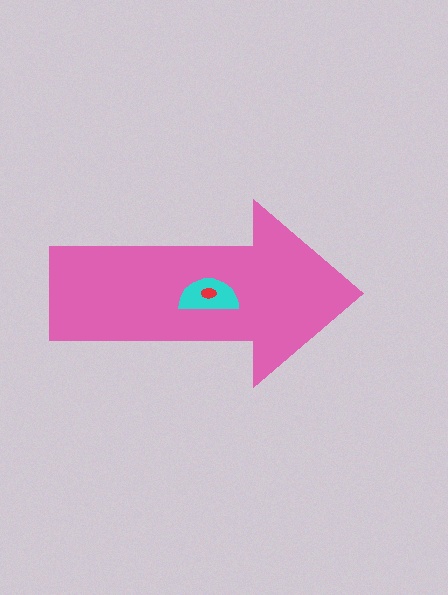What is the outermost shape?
The pink arrow.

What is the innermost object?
The red ellipse.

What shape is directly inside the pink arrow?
The cyan semicircle.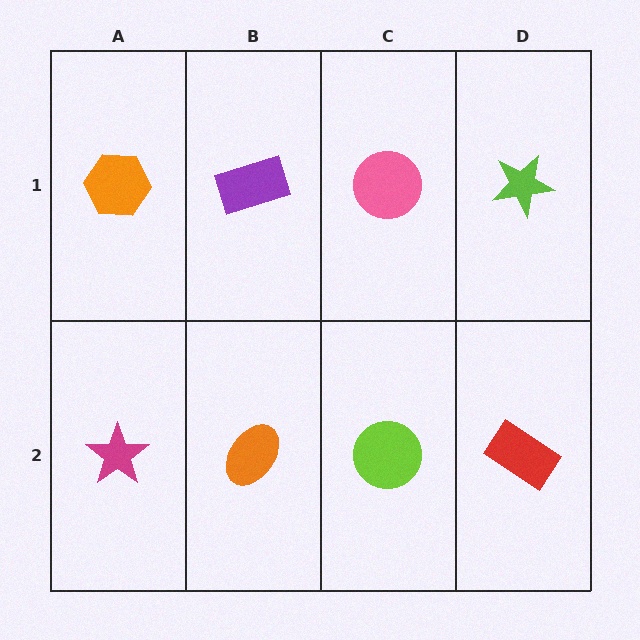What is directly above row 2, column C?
A pink circle.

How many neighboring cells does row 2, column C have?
3.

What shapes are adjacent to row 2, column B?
A purple rectangle (row 1, column B), a magenta star (row 2, column A), a lime circle (row 2, column C).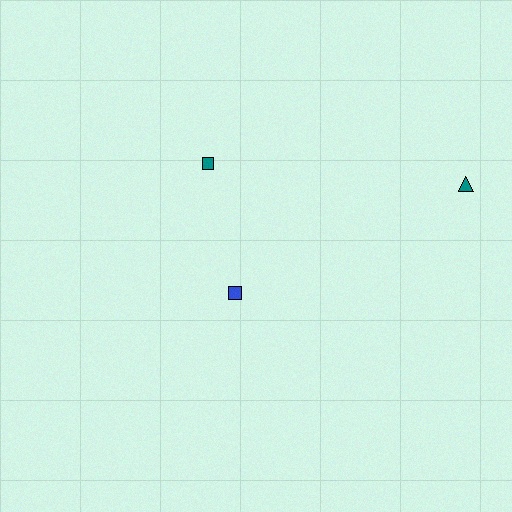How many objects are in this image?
There are 3 objects.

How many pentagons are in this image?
There are no pentagons.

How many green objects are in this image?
There are no green objects.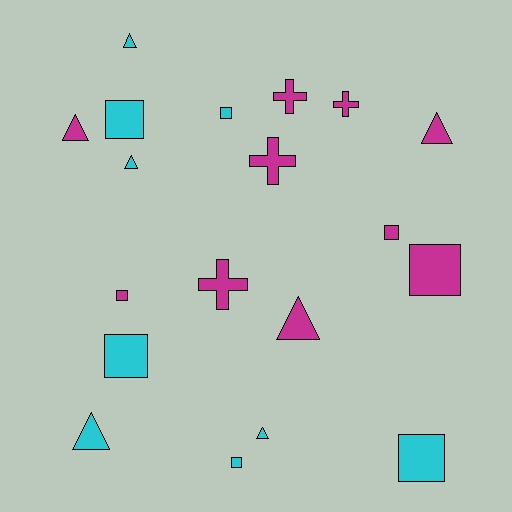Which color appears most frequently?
Magenta, with 10 objects.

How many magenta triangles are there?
There are 3 magenta triangles.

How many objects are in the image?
There are 19 objects.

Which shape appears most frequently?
Square, with 8 objects.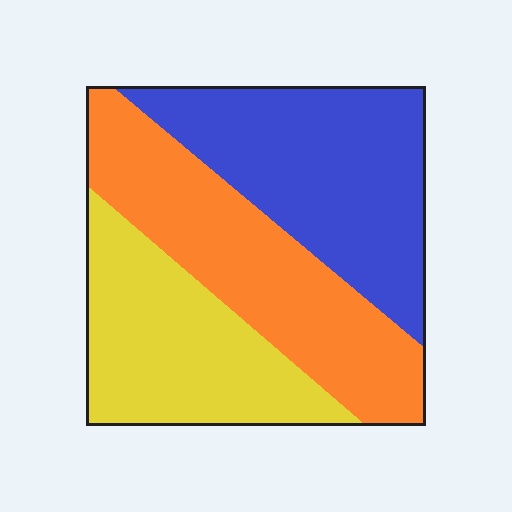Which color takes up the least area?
Yellow, at roughly 30%.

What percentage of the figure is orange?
Orange takes up about one third (1/3) of the figure.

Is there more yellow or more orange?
Orange.